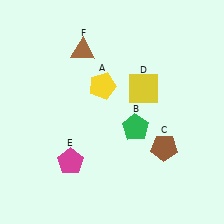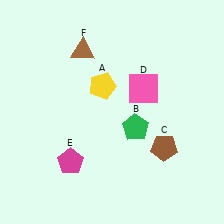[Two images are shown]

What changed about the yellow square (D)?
In Image 1, D is yellow. In Image 2, it changed to pink.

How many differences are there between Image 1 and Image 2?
There is 1 difference between the two images.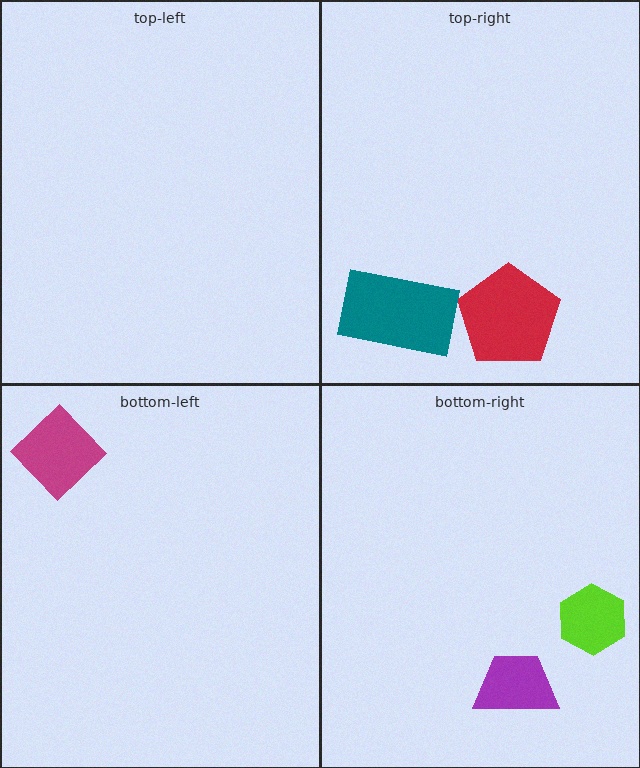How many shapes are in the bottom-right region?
2.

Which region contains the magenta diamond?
The bottom-left region.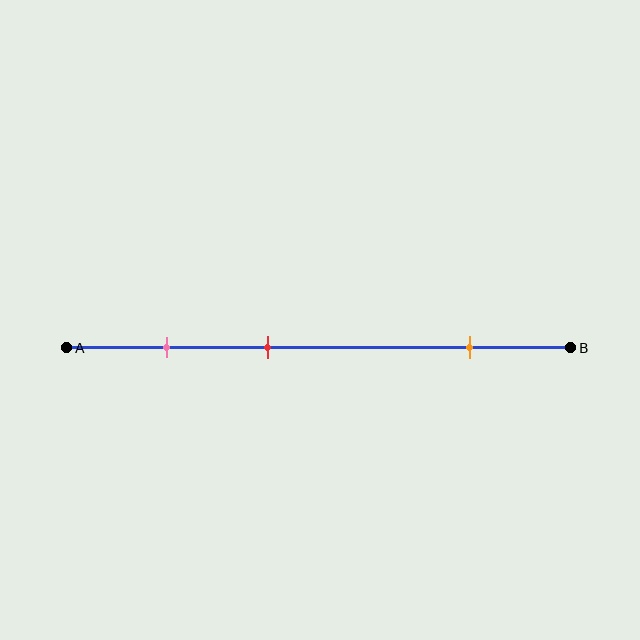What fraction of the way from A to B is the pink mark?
The pink mark is approximately 20% (0.2) of the way from A to B.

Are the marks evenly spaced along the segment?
No, the marks are not evenly spaced.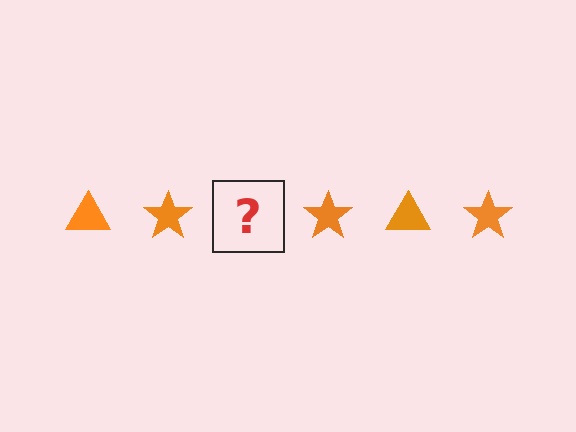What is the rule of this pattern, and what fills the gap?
The rule is that the pattern cycles through triangle, star shapes in orange. The gap should be filled with an orange triangle.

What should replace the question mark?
The question mark should be replaced with an orange triangle.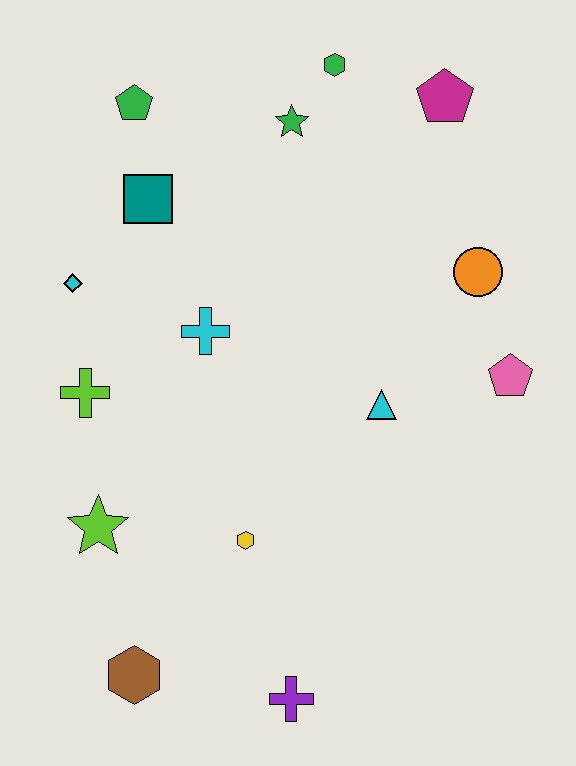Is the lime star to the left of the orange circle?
Yes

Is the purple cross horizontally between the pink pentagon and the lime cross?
Yes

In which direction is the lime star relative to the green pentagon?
The lime star is below the green pentagon.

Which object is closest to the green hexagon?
The green star is closest to the green hexagon.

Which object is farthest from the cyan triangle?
The green pentagon is farthest from the cyan triangle.